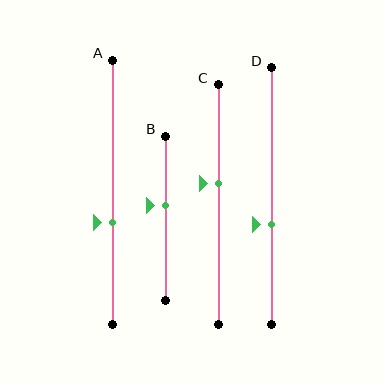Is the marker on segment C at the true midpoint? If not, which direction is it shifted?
No, the marker on segment C is shifted upward by about 9% of the segment length.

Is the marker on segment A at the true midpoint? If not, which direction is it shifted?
No, the marker on segment A is shifted downward by about 11% of the segment length.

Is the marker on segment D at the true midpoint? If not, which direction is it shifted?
No, the marker on segment D is shifted downward by about 11% of the segment length.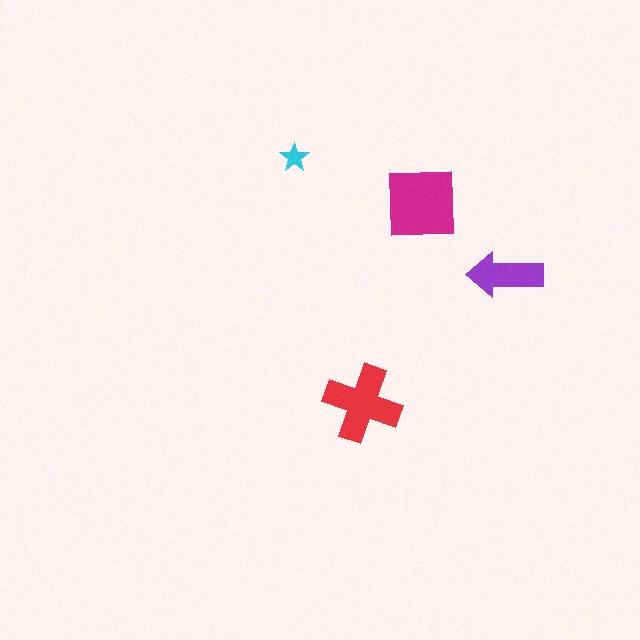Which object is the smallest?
The cyan star.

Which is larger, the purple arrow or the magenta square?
The magenta square.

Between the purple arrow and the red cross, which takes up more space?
The red cross.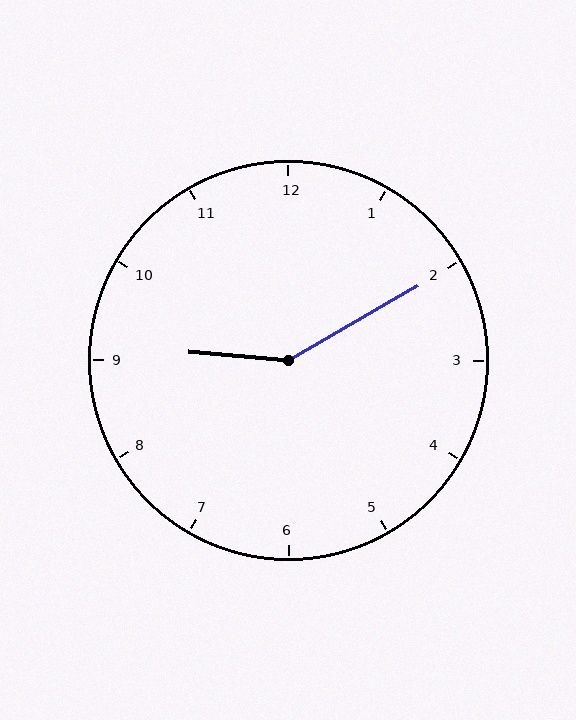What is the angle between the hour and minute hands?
Approximately 145 degrees.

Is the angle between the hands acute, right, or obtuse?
It is obtuse.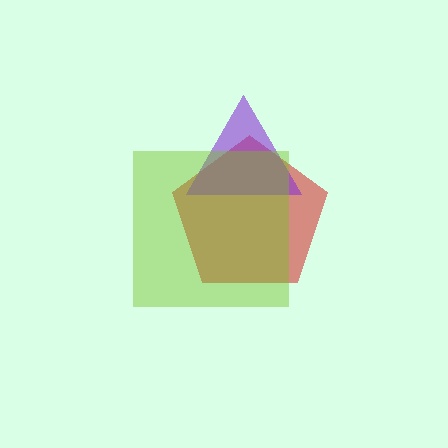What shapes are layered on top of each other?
The layered shapes are: a red pentagon, a purple triangle, a lime square.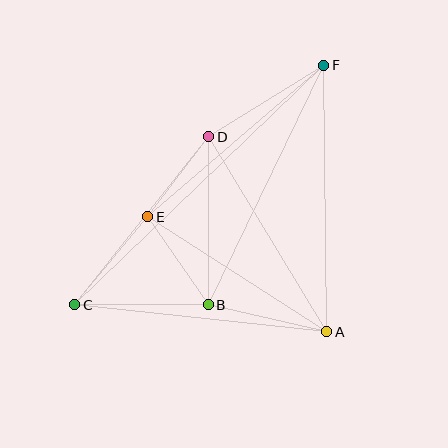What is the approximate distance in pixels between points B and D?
The distance between B and D is approximately 168 pixels.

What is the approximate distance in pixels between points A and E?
The distance between A and E is approximately 213 pixels.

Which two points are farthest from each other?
Points C and F are farthest from each other.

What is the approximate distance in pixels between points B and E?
The distance between B and E is approximately 107 pixels.